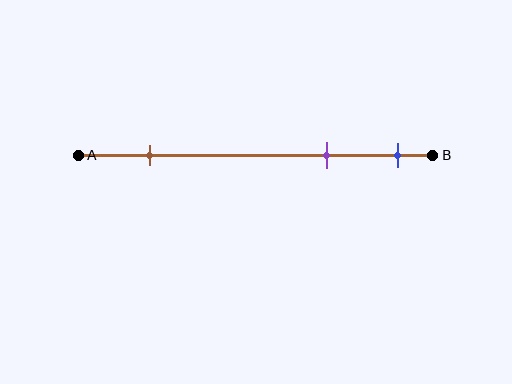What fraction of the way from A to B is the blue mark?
The blue mark is approximately 90% (0.9) of the way from A to B.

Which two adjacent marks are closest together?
The purple and blue marks are the closest adjacent pair.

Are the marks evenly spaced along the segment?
No, the marks are not evenly spaced.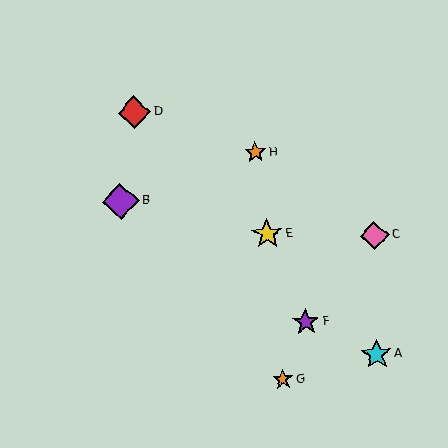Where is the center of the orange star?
The center of the orange star is at (283, 380).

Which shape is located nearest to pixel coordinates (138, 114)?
The red diamond (labeled D) at (134, 112) is nearest to that location.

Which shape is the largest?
The purple diamond (labeled B) is the largest.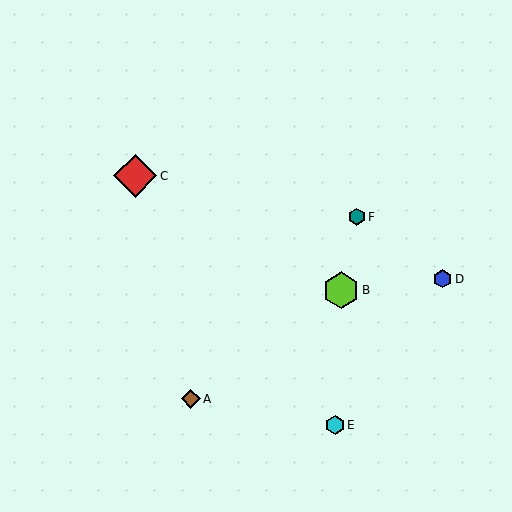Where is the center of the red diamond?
The center of the red diamond is at (135, 176).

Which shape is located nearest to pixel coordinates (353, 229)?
The teal hexagon (labeled F) at (357, 217) is nearest to that location.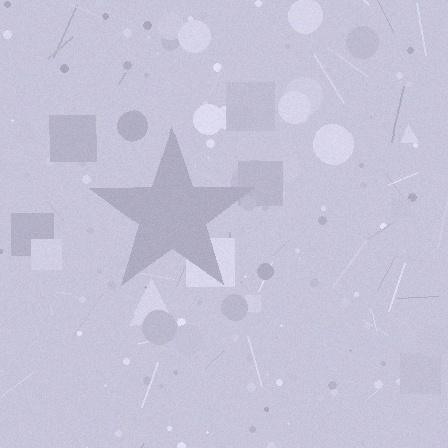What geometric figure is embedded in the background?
A star is embedded in the background.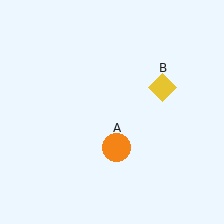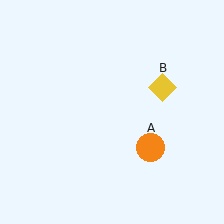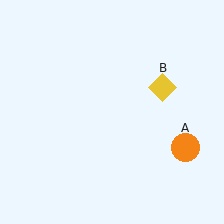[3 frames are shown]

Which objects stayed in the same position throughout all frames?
Yellow diamond (object B) remained stationary.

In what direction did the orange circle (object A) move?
The orange circle (object A) moved right.